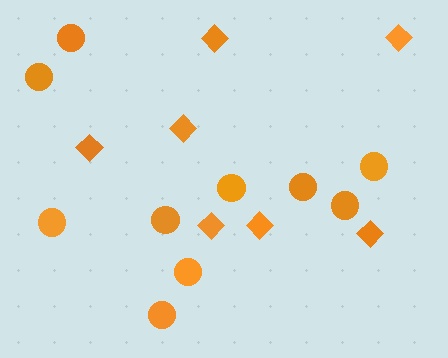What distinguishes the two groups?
There are 2 groups: one group of circles (10) and one group of diamonds (7).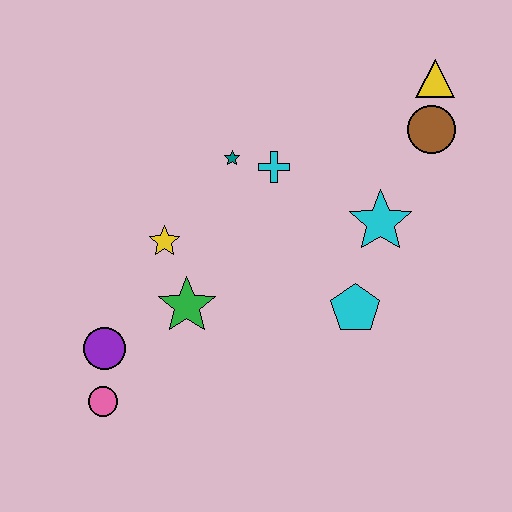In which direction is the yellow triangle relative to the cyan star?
The yellow triangle is above the cyan star.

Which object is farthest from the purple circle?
The yellow triangle is farthest from the purple circle.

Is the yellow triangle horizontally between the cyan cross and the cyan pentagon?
No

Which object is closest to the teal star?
The cyan cross is closest to the teal star.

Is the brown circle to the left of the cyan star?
No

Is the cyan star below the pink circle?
No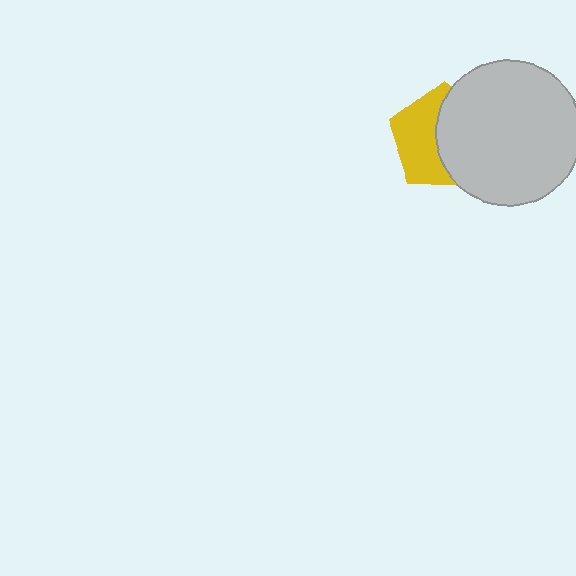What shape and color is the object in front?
The object in front is a light gray circle.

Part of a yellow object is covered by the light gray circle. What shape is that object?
It is a pentagon.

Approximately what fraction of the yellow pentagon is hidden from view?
Roughly 51% of the yellow pentagon is hidden behind the light gray circle.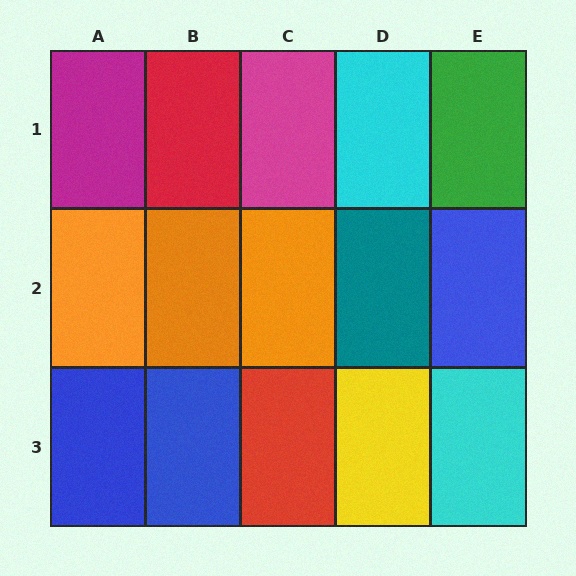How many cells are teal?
1 cell is teal.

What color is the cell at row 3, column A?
Blue.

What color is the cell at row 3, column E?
Cyan.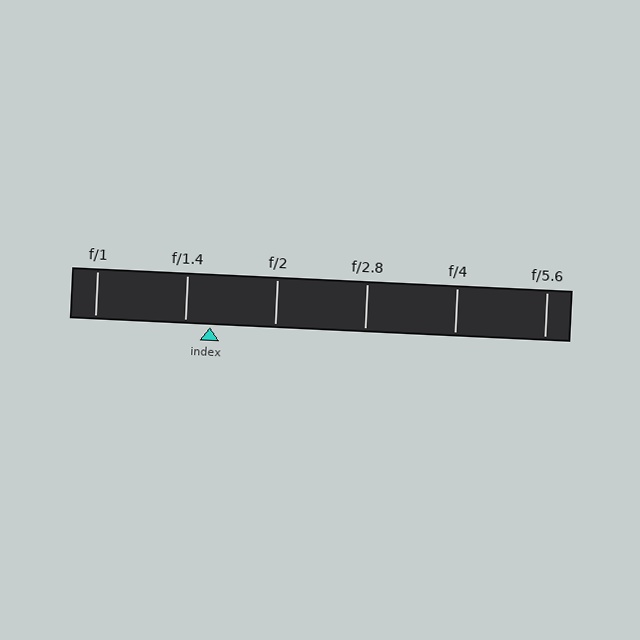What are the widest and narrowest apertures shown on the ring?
The widest aperture shown is f/1 and the narrowest is f/5.6.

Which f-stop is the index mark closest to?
The index mark is closest to f/1.4.